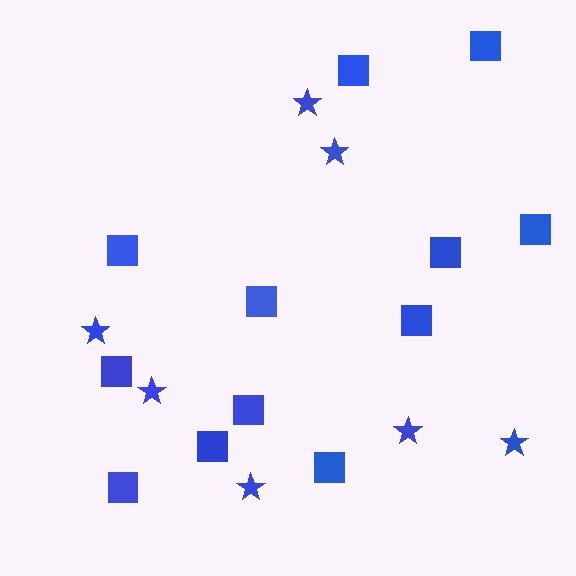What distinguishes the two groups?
There are 2 groups: one group of stars (7) and one group of squares (12).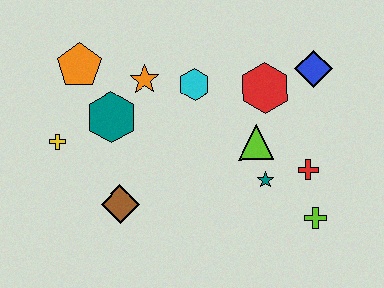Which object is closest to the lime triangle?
The teal star is closest to the lime triangle.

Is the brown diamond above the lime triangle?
No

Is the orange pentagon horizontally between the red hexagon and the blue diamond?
No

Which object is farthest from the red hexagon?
The yellow cross is farthest from the red hexagon.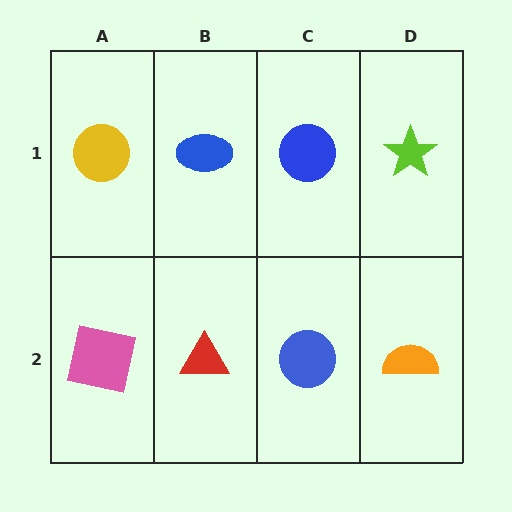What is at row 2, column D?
An orange semicircle.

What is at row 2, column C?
A blue circle.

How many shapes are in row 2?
4 shapes.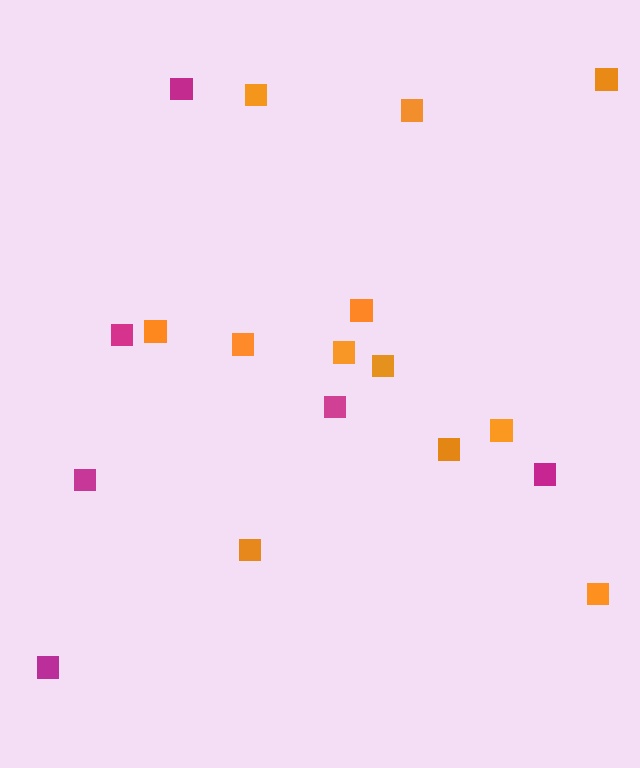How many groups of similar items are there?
There are 2 groups: one group of magenta squares (6) and one group of orange squares (12).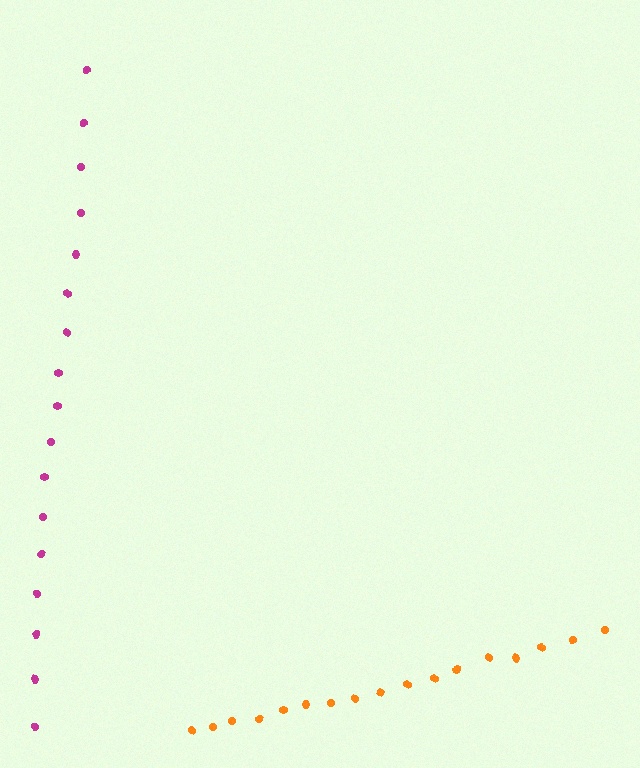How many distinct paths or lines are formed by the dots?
There are 2 distinct paths.